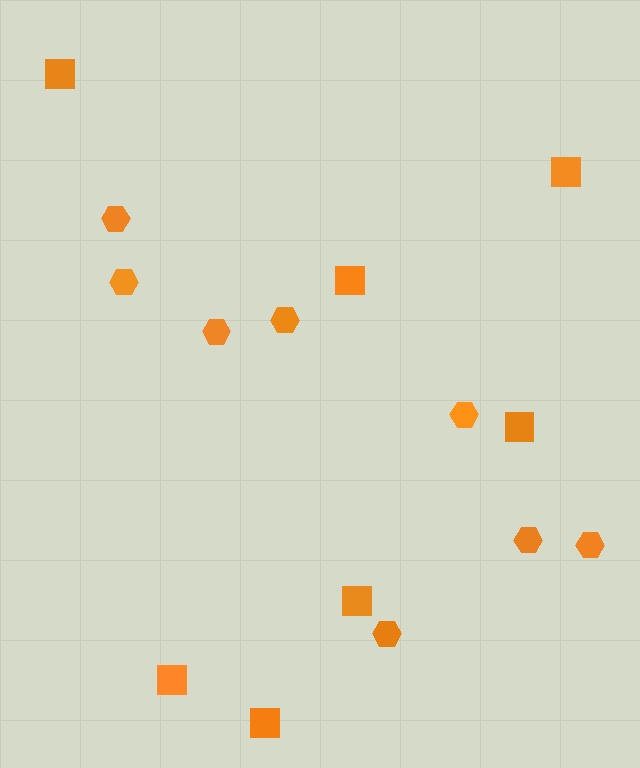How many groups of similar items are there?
There are 2 groups: one group of hexagons (8) and one group of squares (7).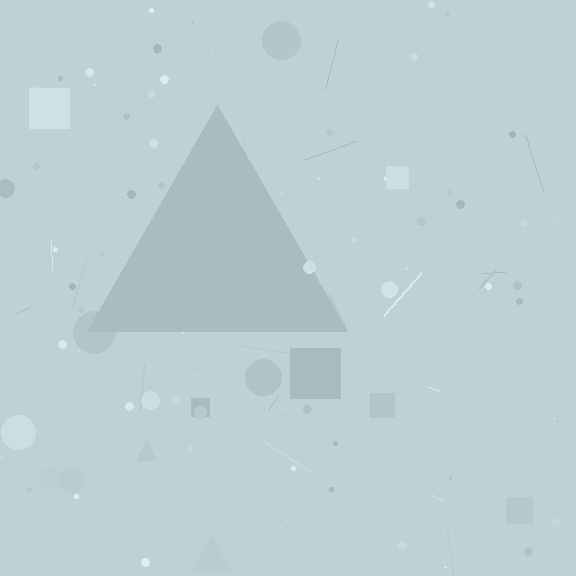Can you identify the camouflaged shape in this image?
The camouflaged shape is a triangle.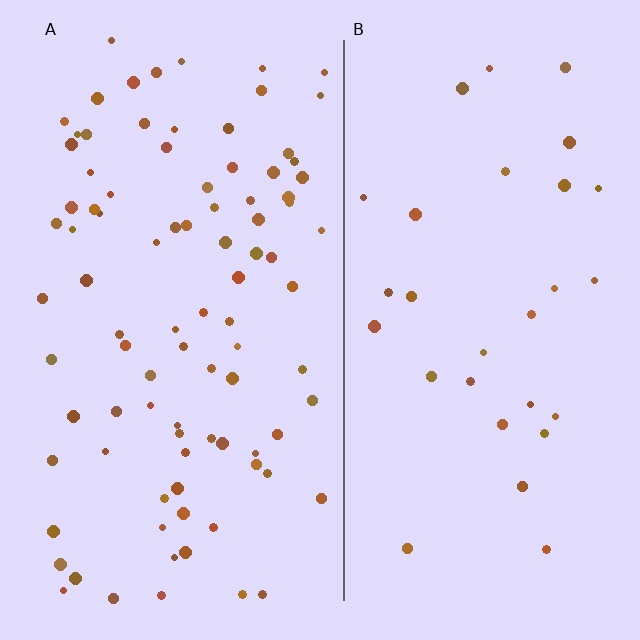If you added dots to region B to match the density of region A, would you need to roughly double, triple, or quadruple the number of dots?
Approximately triple.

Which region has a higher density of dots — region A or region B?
A (the left).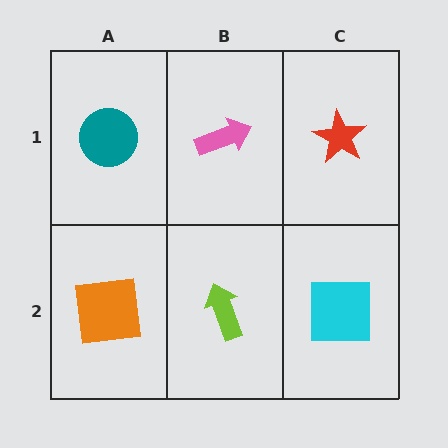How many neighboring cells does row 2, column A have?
2.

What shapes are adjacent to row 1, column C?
A cyan square (row 2, column C), a pink arrow (row 1, column B).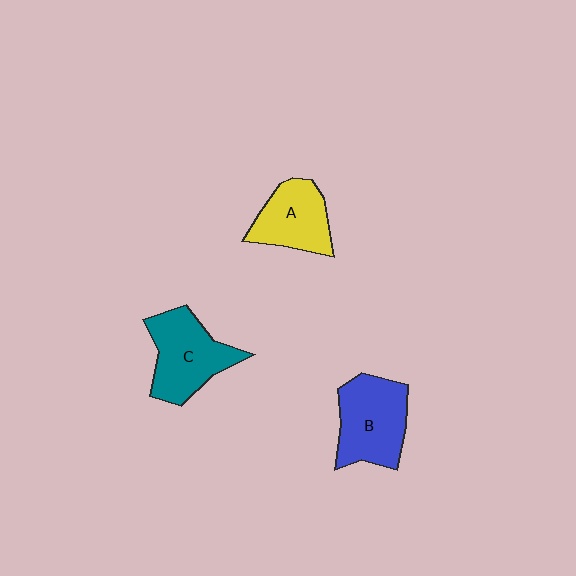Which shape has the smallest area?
Shape A (yellow).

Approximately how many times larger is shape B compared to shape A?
Approximately 1.3 times.